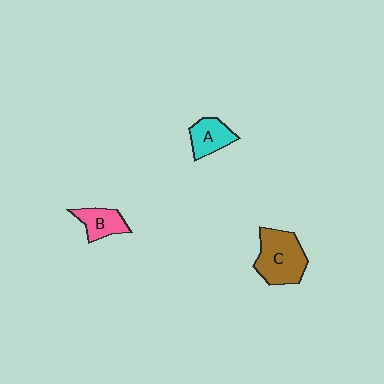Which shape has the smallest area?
Shape B (pink).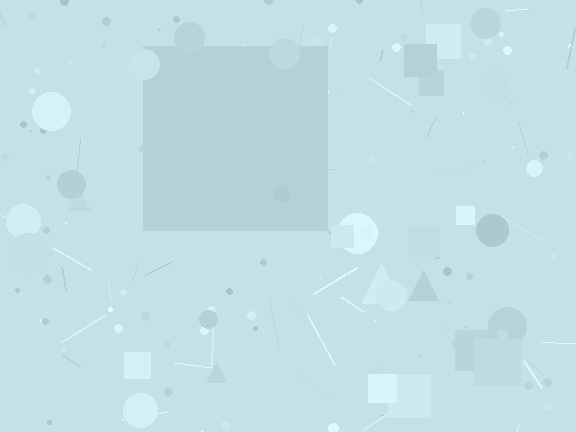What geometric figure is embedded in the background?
A square is embedded in the background.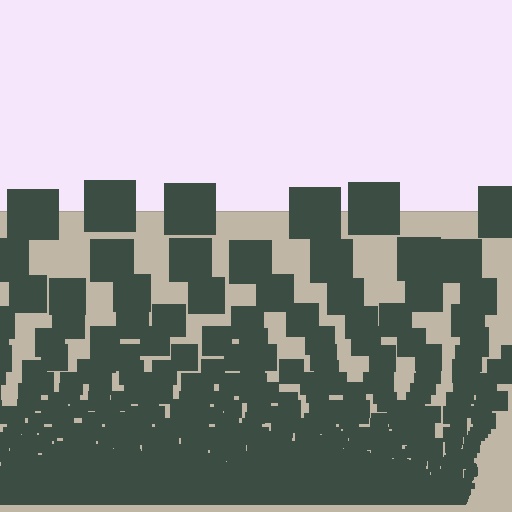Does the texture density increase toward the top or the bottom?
Density increases toward the bottom.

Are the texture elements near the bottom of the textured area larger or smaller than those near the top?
Smaller. The gradient is inverted — elements near the bottom are smaller and denser.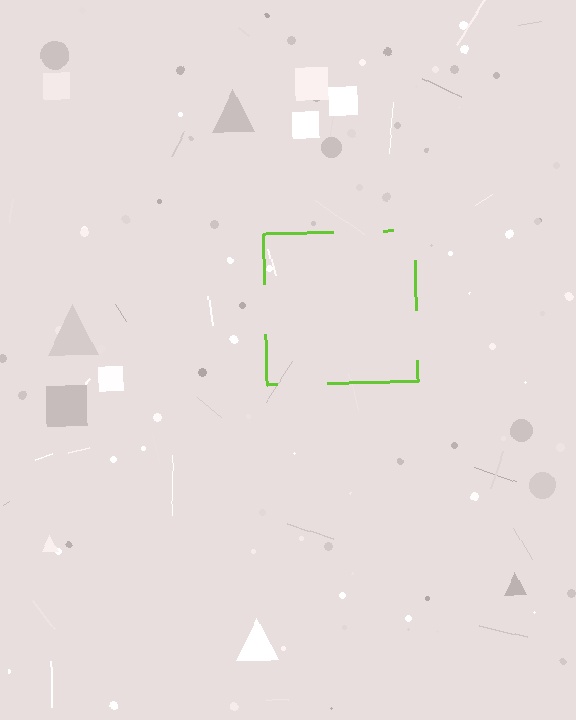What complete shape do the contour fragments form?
The contour fragments form a square.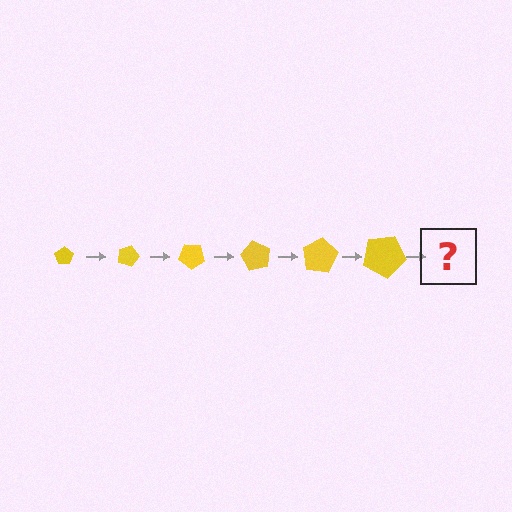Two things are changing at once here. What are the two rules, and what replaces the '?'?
The two rules are that the pentagon grows larger each step and it rotates 20 degrees each step. The '?' should be a pentagon, larger than the previous one and rotated 120 degrees from the start.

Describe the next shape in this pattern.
It should be a pentagon, larger than the previous one and rotated 120 degrees from the start.